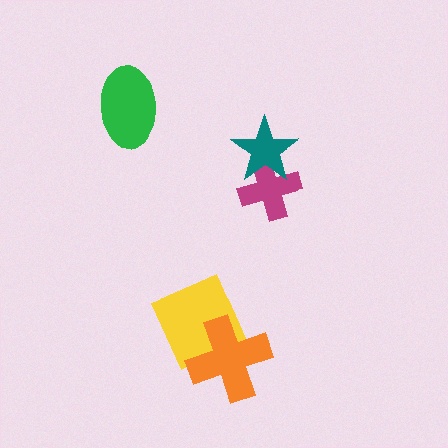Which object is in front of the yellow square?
The orange cross is in front of the yellow square.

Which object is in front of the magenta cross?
The teal star is in front of the magenta cross.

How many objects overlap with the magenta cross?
1 object overlaps with the magenta cross.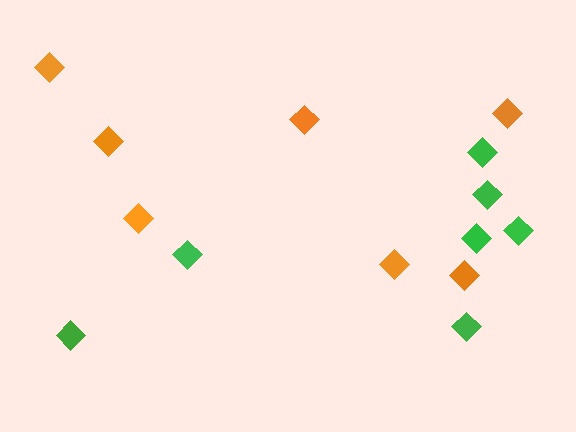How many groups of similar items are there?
There are 2 groups: one group of orange diamonds (7) and one group of green diamonds (7).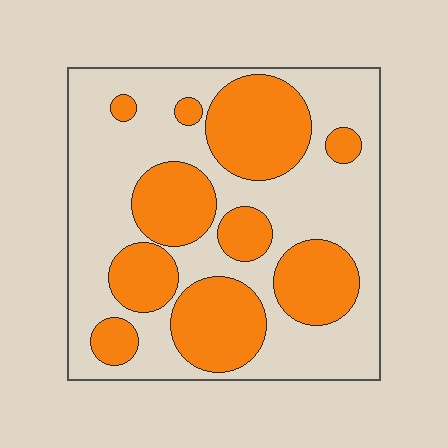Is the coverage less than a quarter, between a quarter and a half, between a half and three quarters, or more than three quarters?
Between a quarter and a half.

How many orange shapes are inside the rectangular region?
10.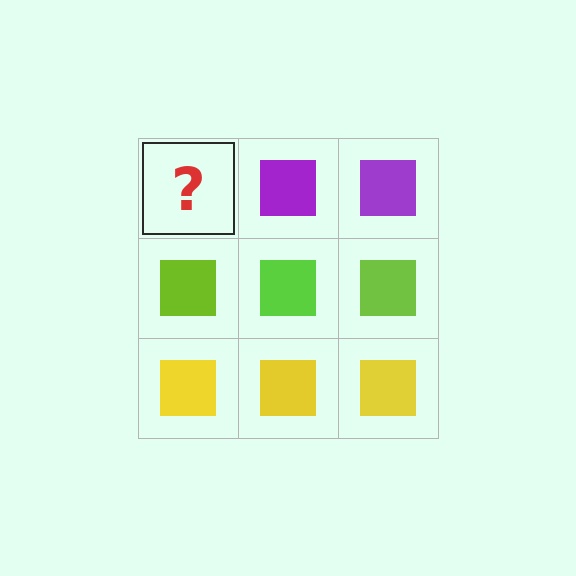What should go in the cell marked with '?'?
The missing cell should contain a purple square.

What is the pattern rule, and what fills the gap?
The rule is that each row has a consistent color. The gap should be filled with a purple square.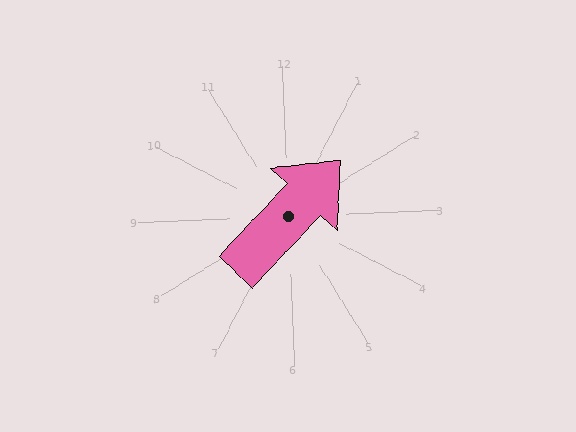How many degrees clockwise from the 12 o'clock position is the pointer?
Approximately 45 degrees.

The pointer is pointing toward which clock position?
Roughly 2 o'clock.